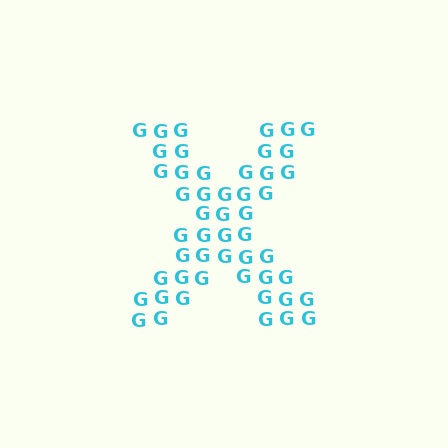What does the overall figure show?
The overall figure shows the letter X.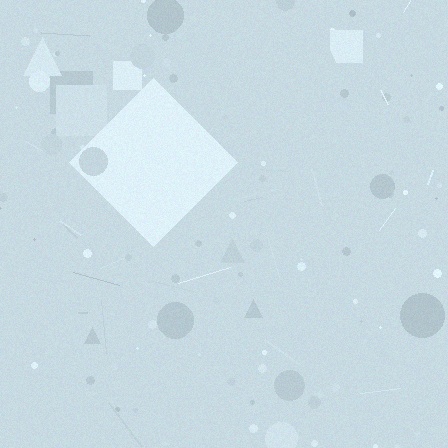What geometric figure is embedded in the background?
A diamond is embedded in the background.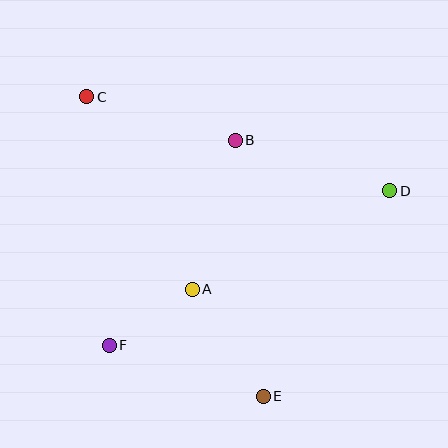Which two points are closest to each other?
Points A and F are closest to each other.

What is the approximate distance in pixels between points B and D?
The distance between B and D is approximately 163 pixels.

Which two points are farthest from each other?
Points C and E are farthest from each other.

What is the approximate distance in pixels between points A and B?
The distance between A and B is approximately 155 pixels.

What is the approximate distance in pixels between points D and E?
The distance between D and E is approximately 241 pixels.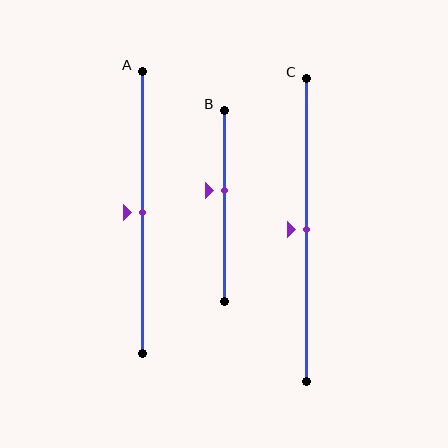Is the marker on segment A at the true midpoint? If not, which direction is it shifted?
Yes, the marker on segment A is at the true midpoint.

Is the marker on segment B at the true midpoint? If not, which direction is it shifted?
No, the marker on segment B is shifted upward by about 8% of the segment length.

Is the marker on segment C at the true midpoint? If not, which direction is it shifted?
Yes, the marker on segment C is at the true midpoint.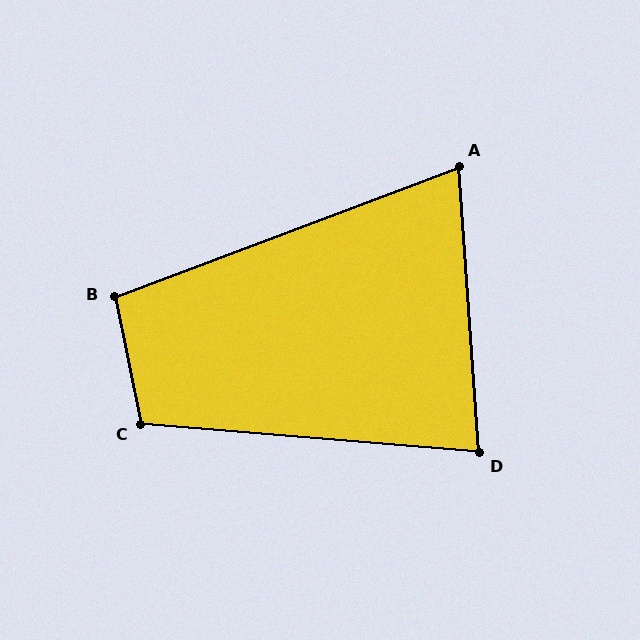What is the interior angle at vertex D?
Approximately 81 degrees (acute).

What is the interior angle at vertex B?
Approximately 99 degrees (obtuse).